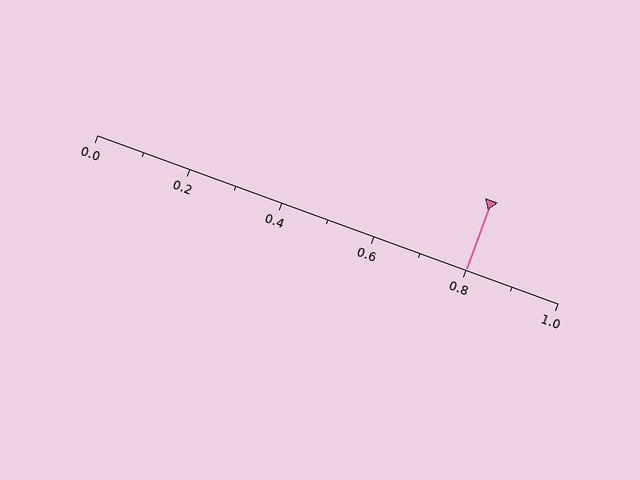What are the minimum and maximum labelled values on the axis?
The axis runs from 0.0 to 1.0.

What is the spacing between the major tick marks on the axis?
The major ticks are spaced 0.2 apart.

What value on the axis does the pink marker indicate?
The marker indicates approximately 0.8.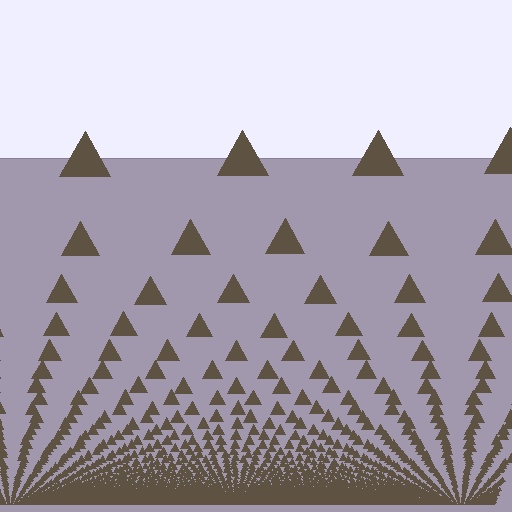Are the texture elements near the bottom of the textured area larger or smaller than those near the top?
Smaller. The gradient is inverted — elements near the bottom are smaller and denser.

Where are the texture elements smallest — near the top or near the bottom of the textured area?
Near the bottom.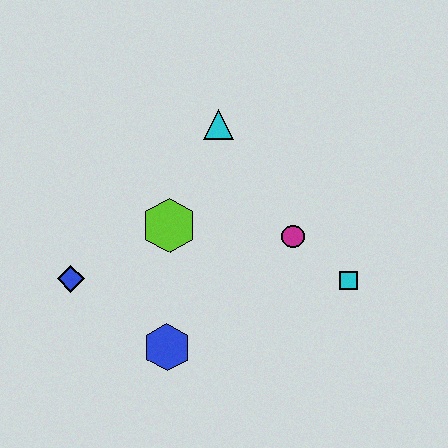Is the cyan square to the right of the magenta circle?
Yes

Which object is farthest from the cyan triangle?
The blue hexagon is farthest from the cyan triangle.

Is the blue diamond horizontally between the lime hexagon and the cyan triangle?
No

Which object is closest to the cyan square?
The magenta circle is closest to the cyan square.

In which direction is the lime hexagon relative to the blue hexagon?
The lime hexagon is above the blue hexagon.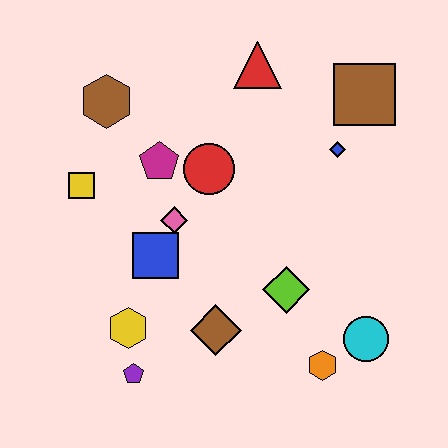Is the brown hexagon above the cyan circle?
Yes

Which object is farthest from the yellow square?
The cyan circle is farthest from the yellow square.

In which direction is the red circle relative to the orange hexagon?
The red circle is above the orange hexagon.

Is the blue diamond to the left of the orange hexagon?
No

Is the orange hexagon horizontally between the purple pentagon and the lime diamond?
No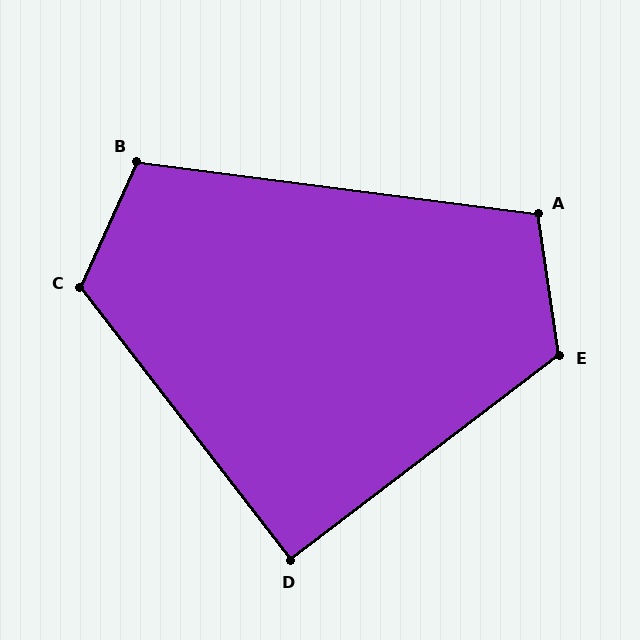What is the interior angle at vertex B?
Approximately 107 degrees (obtuse).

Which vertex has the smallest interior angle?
D, at approximately 90 degrees.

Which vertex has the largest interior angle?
E, at approximately 119 degrees.